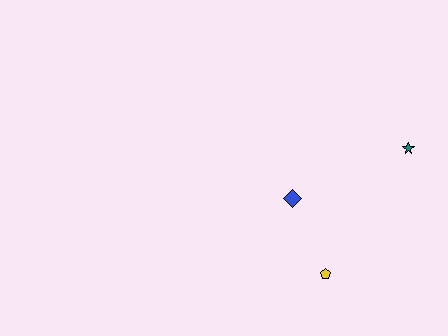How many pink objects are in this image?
There are no pink objects.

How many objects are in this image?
There are 3 objects.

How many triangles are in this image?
There are no triangles.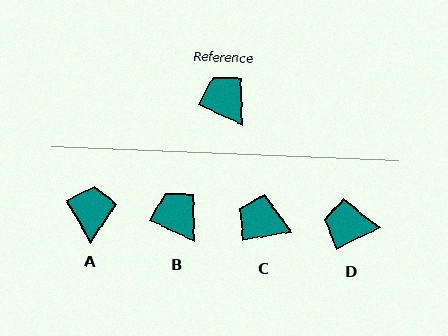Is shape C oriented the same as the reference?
No, it is off by about 34 degrees.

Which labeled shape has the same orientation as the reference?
B.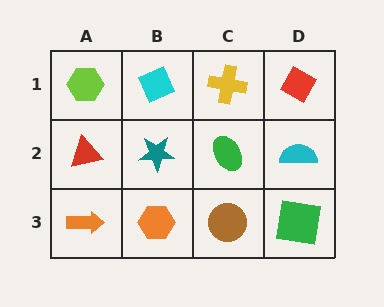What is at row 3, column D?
A green square.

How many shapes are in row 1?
4 shapes.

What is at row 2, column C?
A green ellipse.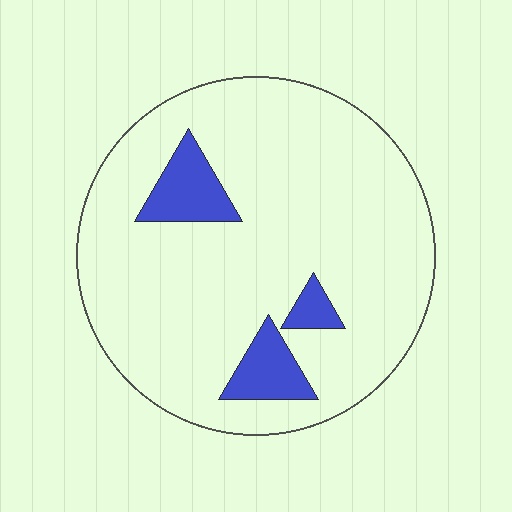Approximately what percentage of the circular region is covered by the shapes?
Approximately 10%.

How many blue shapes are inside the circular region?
3.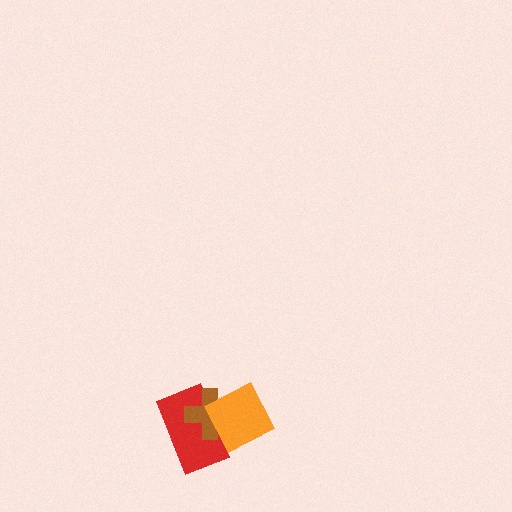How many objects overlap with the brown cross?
2 objects overlap with the brown cross.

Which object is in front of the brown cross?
The orange square is in front of the brown cross.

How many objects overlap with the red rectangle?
2 objects overlap with the red rectangle.